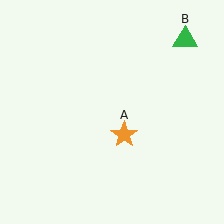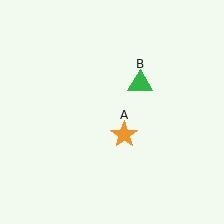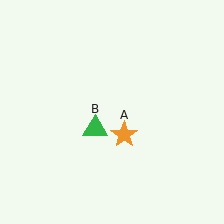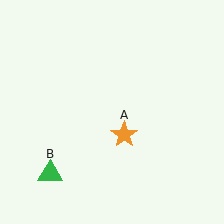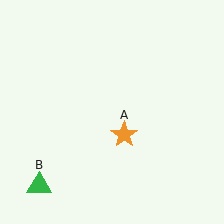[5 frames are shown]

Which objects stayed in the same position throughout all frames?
Orange star (object A) remained stationary.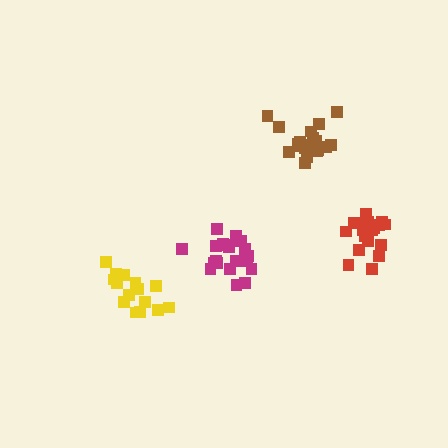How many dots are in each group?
Group 1: 20 dots, Group 2: 20 dots, Group 3: 20 dots, Group 4: 15 dots (75 total).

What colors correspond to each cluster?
The clusters are colored: magenta, brown, red, yellow.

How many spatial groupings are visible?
There are 4 spatial groupings.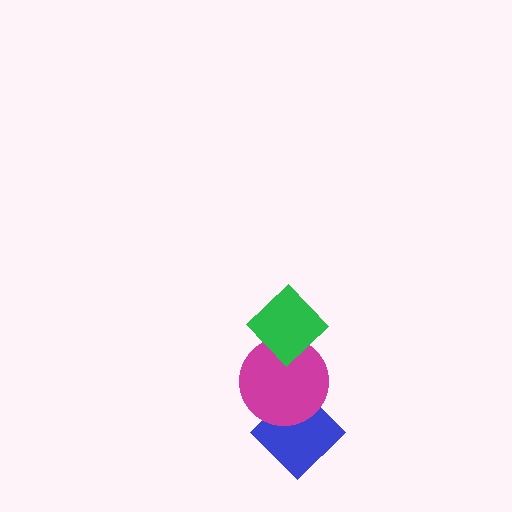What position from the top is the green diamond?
The green diamond is 1st from the top.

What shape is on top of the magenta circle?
The green diamond is on top of the magenta circle.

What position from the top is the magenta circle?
The magenta circle is 2nd from the top.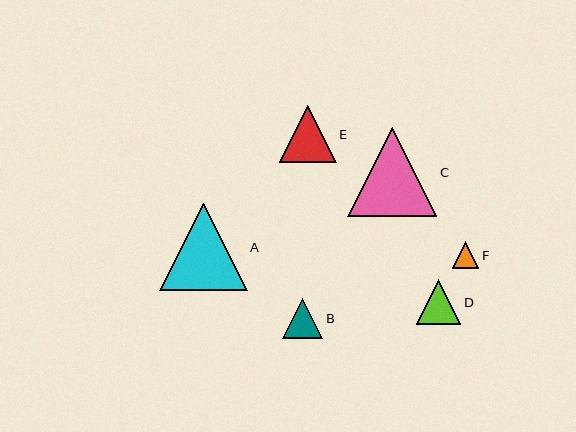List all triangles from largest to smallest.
From largest to smallest: C, A, E, D, B, F.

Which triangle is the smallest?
Triangle F is the smallest with a size of approximately 27 pixels.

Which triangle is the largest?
Triangle C is the largest with a size of approximately 89 pixels.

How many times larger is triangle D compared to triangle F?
Triangle D is approximately 1.7 times the size of triangle F.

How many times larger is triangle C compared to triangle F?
Triangle C is approximately 3.3 times the size of triangle F.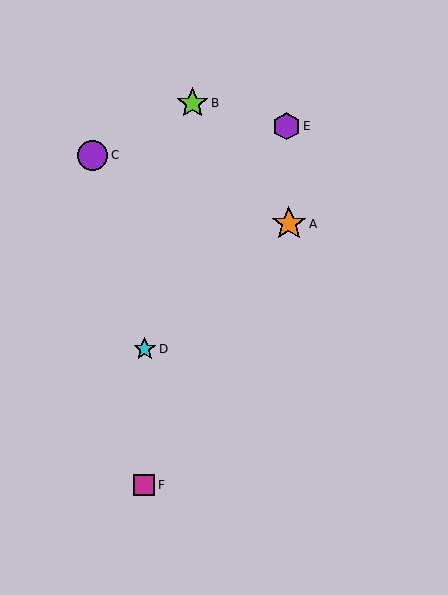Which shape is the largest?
The orange star (labeled A) is the largest.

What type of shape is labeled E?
Shape E is a purple hexagon.